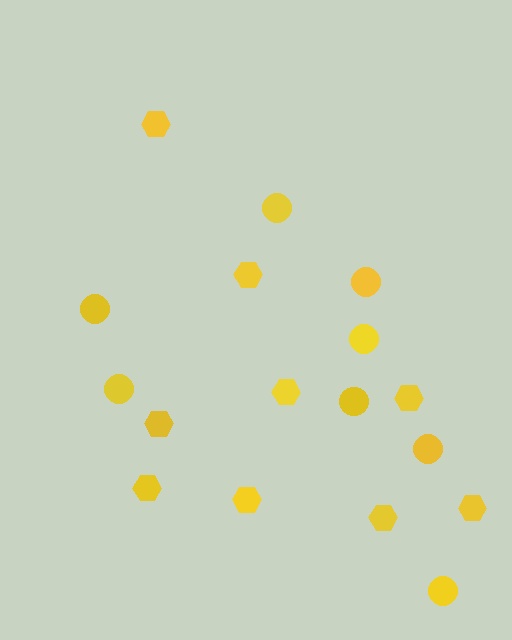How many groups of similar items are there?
There are 2 groups: one group of hexagons (9) and one group of circles (8).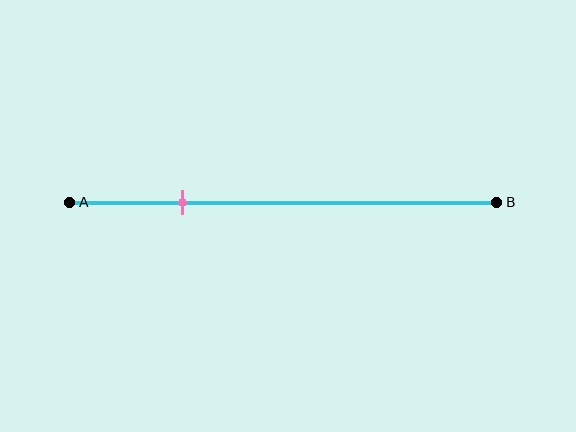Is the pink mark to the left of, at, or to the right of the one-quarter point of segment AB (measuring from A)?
The pink mark is approximately at the one-quarter point of segment AB.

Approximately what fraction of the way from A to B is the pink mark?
The pink mark is approximately 25% of the way from A to B.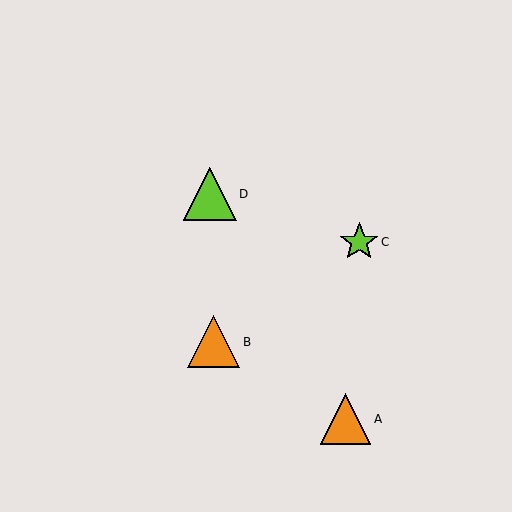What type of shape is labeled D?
Shape D is a lime triangle.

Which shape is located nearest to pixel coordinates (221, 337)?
The orange triangle (labeled B) at (214, 342) is nearest to that location.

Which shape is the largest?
The lime triangle (labeled D) is the largest.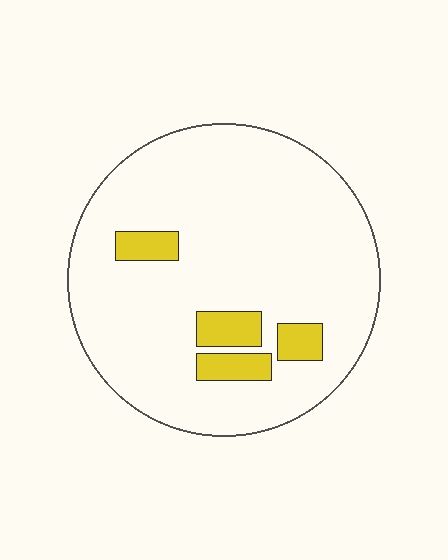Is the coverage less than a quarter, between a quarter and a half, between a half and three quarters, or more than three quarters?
Less than a quarter.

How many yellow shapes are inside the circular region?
4.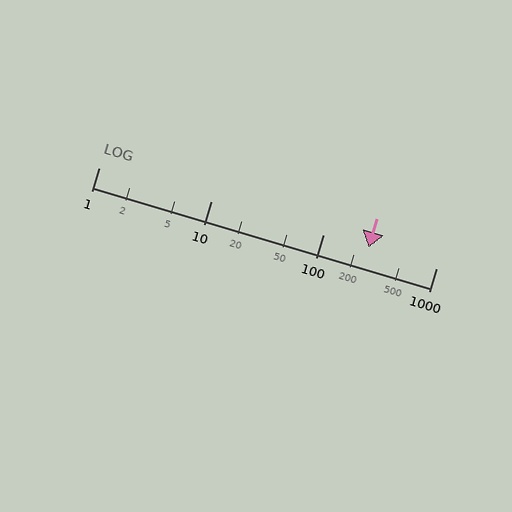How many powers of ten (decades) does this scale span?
The scale spans 3 decades, from 1 to 1000.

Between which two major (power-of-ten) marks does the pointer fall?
The pointer is between 100 and 1000.